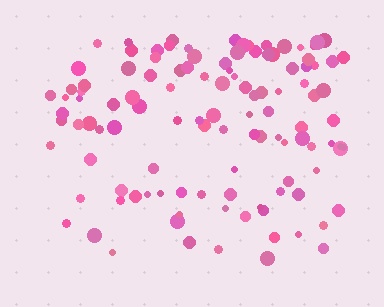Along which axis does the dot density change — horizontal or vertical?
Vertical.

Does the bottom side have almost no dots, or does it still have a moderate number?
Still a moderate number, just noticeably fewer than the top.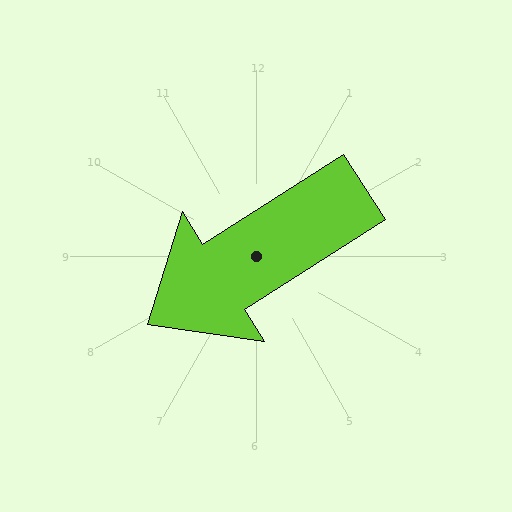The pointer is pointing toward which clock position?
Roughly 8 o'clock.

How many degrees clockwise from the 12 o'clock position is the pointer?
Approximately 238 degrees.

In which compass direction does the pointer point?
Southwest.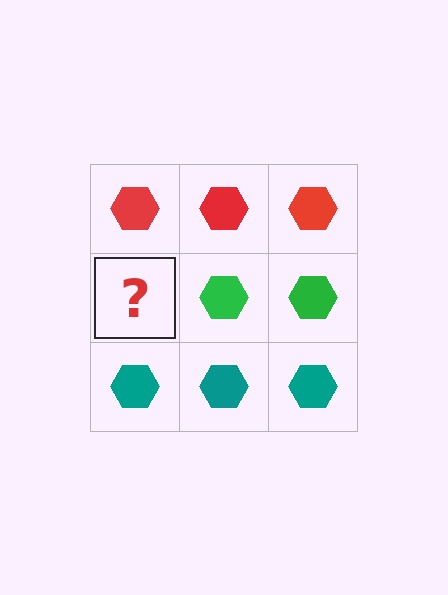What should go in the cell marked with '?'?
The missing cell should contain a green hexagon.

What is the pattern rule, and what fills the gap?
The rule is that each row has a consistent color. The gap should be filled with a green hexagon.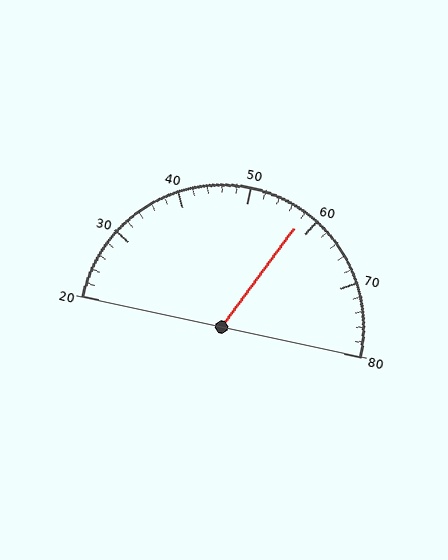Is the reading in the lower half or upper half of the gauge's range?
The reading is in the upper half of the range (20 to 80).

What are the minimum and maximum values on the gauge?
The gauge ranges from 20 to 80.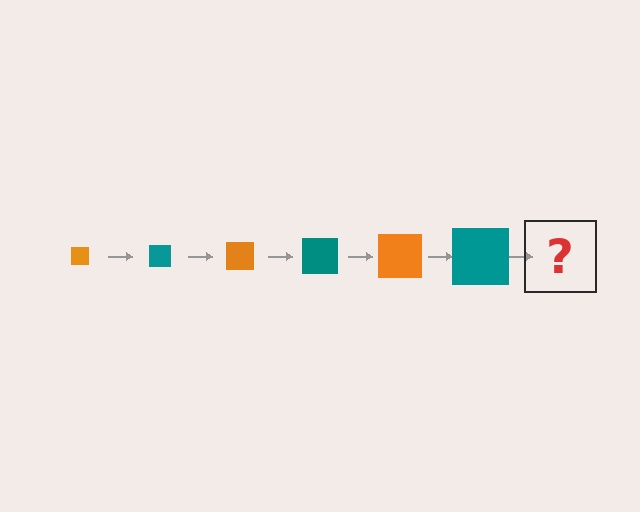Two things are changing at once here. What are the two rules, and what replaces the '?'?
The two rules are that the square grows larger each step and the color cycles through orange and teal. The '?' should be an orange square, larger than the previous one.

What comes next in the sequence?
The next element should be an orange square, larger than the previous one.